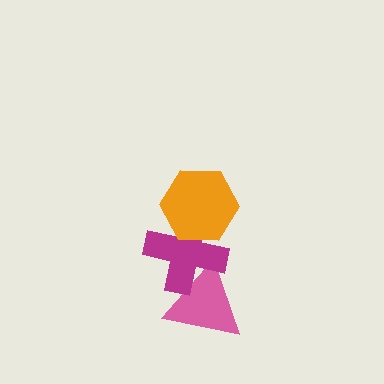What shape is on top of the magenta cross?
The orange hexagon is on top of the magenta cross.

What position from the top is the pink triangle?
The pink triangle is 3rd from the top.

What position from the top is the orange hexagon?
The orange hexagon is 1st from the top.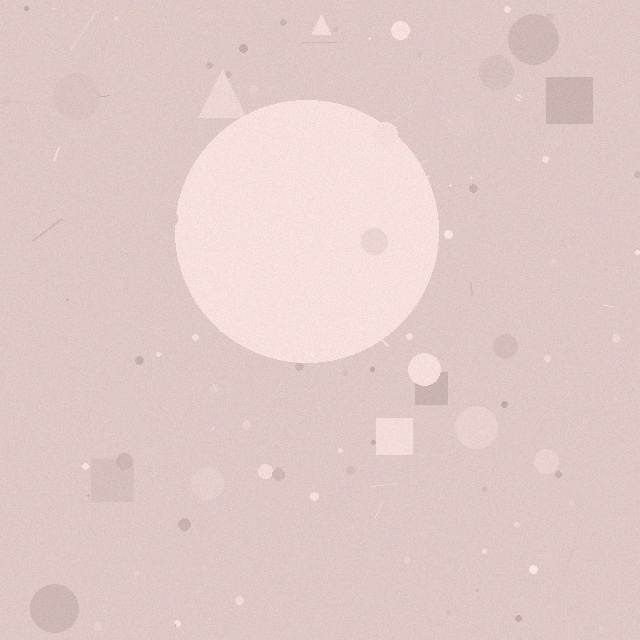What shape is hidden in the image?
A circle is hidden in the image.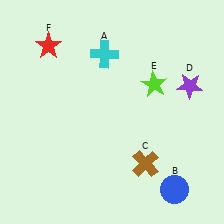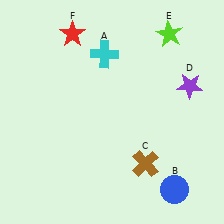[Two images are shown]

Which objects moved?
The objects that moved are: the lime star (E), the red star (F).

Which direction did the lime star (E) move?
The lime star (E) moved up.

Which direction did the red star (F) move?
The red star (F) moved right.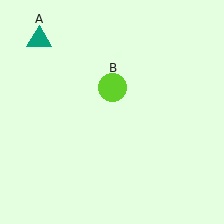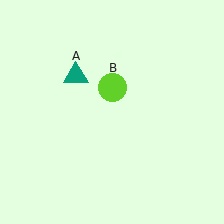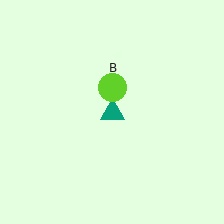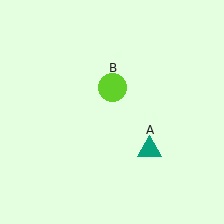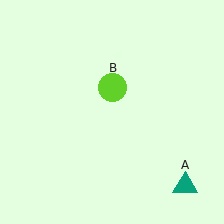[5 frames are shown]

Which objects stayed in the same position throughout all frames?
Lime circle (object B) remained stationary.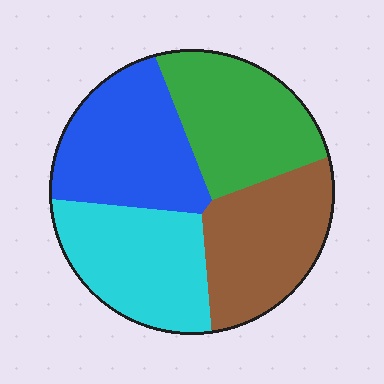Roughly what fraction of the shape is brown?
Brown takes up about one quarter (1/4) of the shape.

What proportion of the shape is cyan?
Cyan covers 25% of the shape.